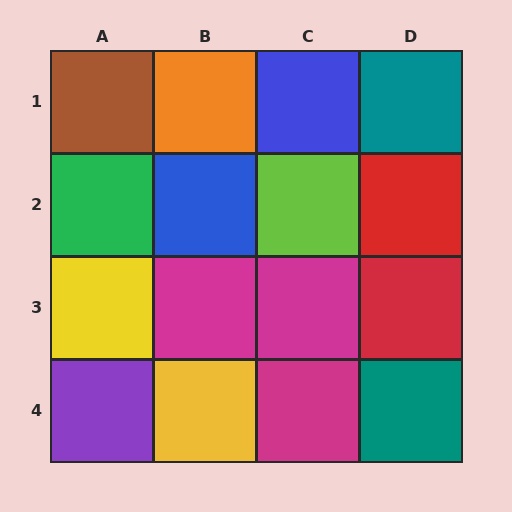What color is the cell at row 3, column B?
Magenta.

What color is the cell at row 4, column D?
Teal.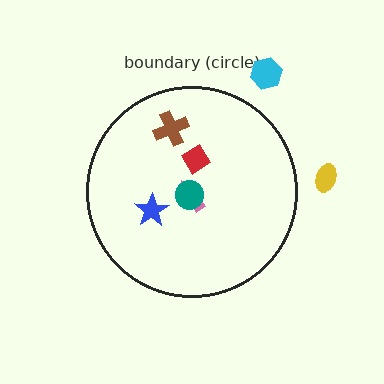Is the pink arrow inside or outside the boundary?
Inside.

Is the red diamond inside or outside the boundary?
Inside.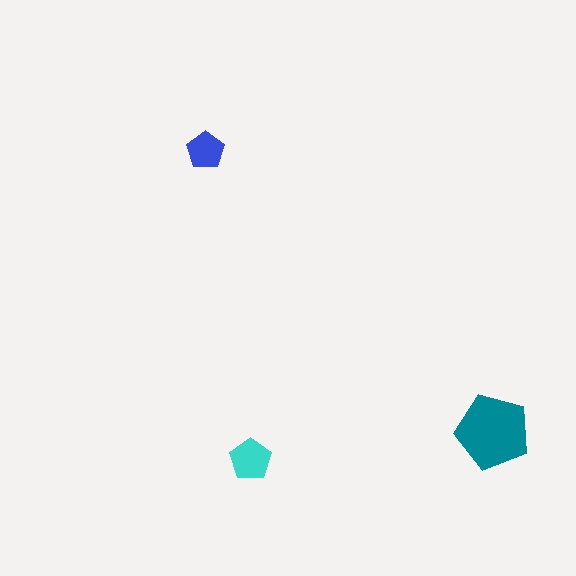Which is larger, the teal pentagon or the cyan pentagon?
The teal one.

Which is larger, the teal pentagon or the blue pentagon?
The teal one.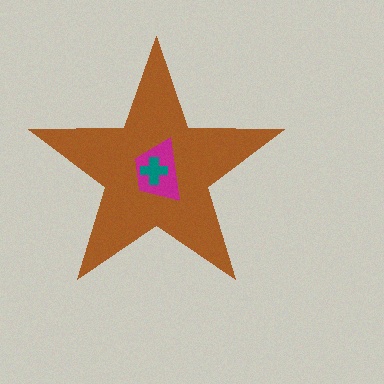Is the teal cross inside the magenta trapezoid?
Yes.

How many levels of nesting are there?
3.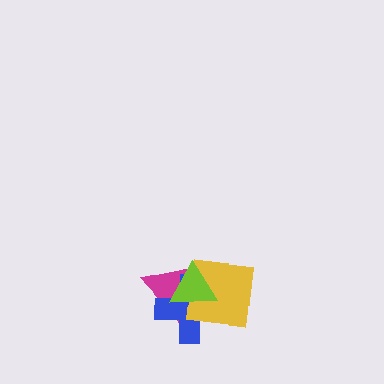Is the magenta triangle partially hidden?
Yes, it is partially covered by another shape.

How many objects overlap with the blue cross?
3 objects overlap with the blue cross.